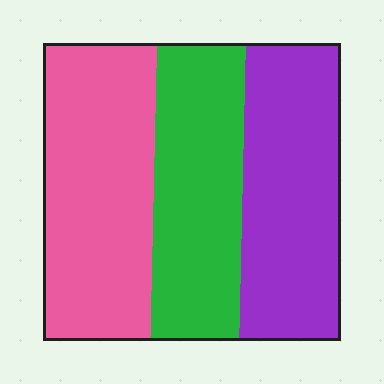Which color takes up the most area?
Pink, at roughly 35%.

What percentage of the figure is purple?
Purple covers around 35% of the figure.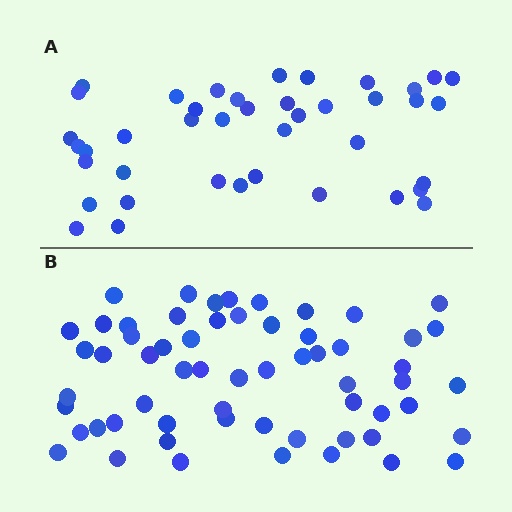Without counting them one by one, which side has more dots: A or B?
Region B (the bottom region) has more dots.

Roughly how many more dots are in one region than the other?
Region B has approximately 20 more dots than region A.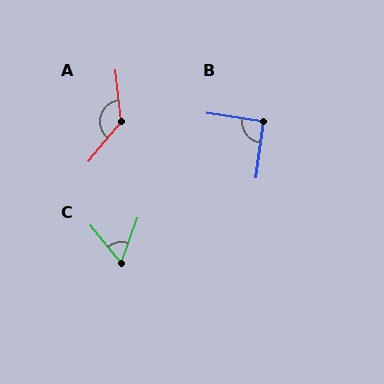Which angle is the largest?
A, at approximately 134 degrees.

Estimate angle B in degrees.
Approximately 90 degrees.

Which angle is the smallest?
C, at approximately 59 degrees.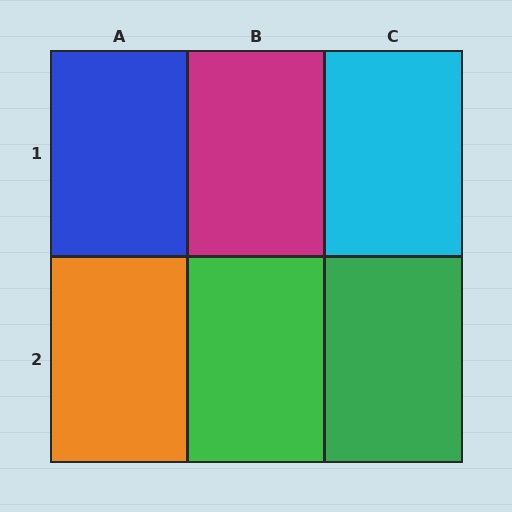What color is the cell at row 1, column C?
Cyan.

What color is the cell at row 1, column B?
Magenta.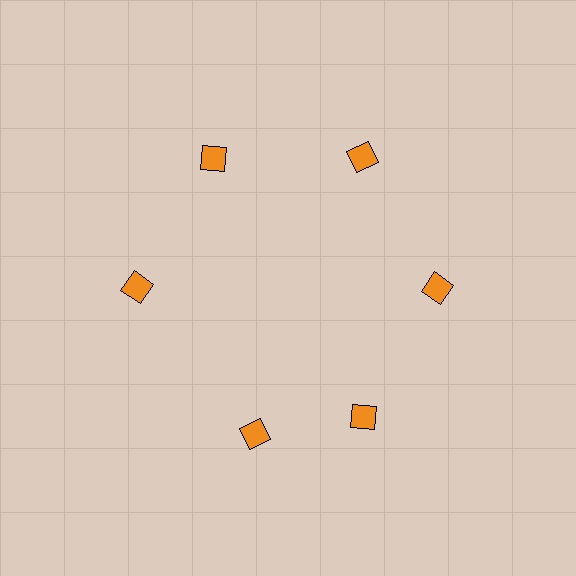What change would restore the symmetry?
The symmetry would be restored by rotating it back into even spacing with its neighbors so that all 6 diamonds sit at equal angles and equal distance from the center.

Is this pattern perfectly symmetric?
No. The 6 orange diamonds are arranged in a ring, but one element near the 7 o'clock position is rotated out of alignment along the ring, breaking the 6-fold rotational symmetry.